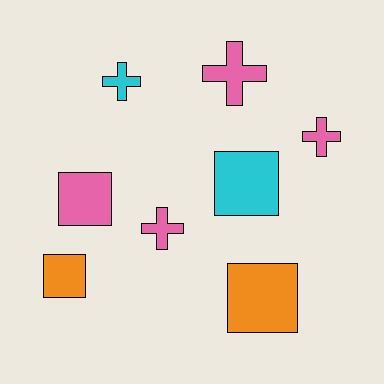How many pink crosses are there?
There are 3 pink crosses.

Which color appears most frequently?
Pink, with 4 objects.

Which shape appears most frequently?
Square, with 4 objects.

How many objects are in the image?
There are 8 objects.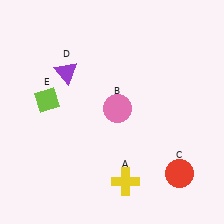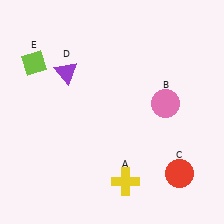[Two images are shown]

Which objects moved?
The objects that moved are: the pink circle (B), the lime diamond (E).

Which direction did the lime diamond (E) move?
The lime diamond (E) moved up.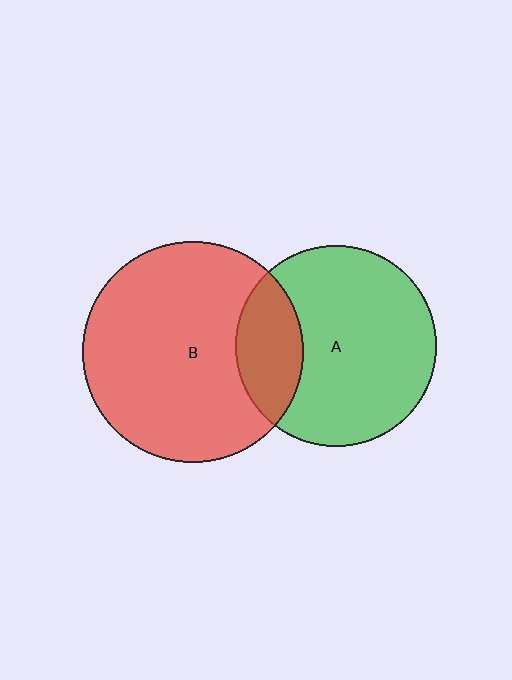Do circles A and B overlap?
Yes.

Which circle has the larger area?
Circle B (red).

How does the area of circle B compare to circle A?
Approximately 1.2 times.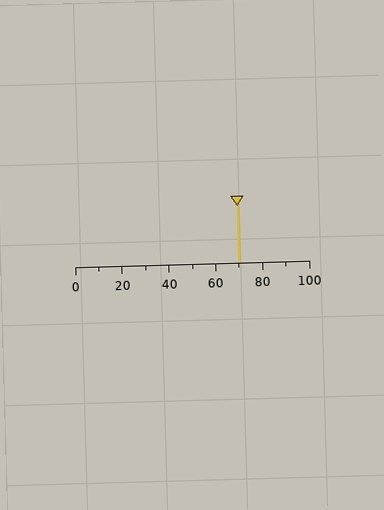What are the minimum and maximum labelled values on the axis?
The axis runs from 0 to 100.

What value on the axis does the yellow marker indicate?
The marker indicates approximately 70.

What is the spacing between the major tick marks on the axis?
The major ticks are spaced 20 apart.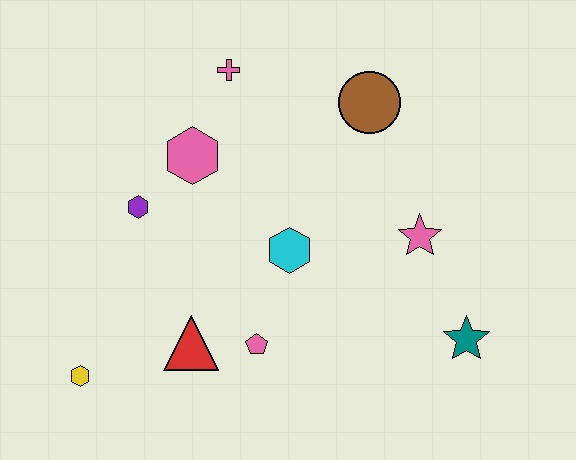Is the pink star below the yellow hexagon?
No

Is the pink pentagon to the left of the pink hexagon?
No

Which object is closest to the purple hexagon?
The pink hexagon is closest to the purple hexagon.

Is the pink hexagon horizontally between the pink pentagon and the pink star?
No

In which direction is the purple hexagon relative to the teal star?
The purple hexagon is to the left of the teal star.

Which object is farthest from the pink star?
The yellow hexagon is farthest from the pink star.